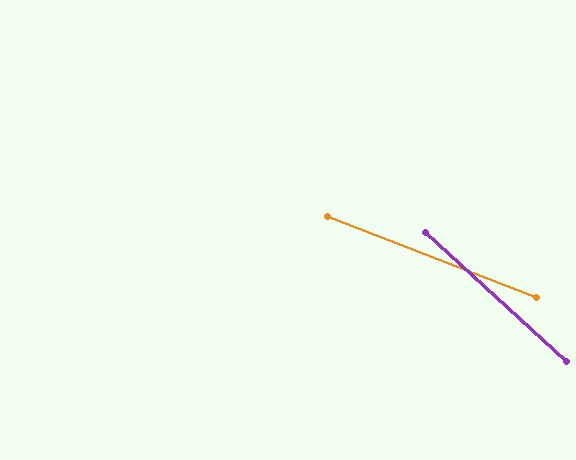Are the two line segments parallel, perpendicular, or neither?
Neither parallel nor perpendicular — they differ by about 21°.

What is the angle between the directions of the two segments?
Approximately 21 degrees.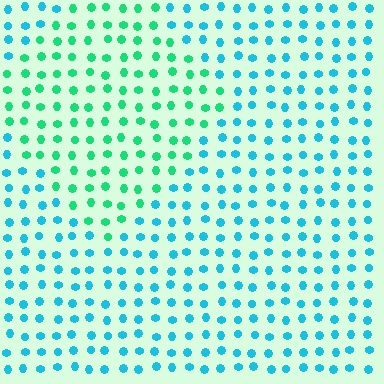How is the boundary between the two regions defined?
The boundary is defined purely by a slight shift in hue (about 40 degrees). Spacing, size, and orientation are identical on both sides.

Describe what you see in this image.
The image is filled with small cyan elements in a uniform arrangement. A diamond-shaped region is visible where the elements are tinted to a slightly different hue, forming a subtle color boundary.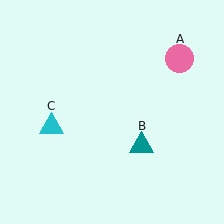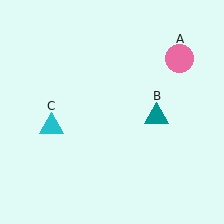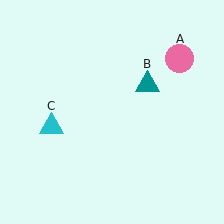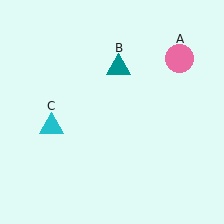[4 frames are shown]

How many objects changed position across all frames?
1 object changed position: teal triangle (object B).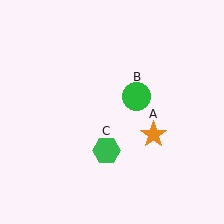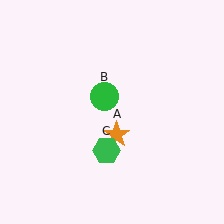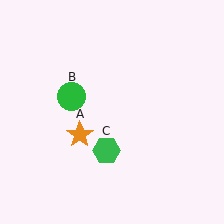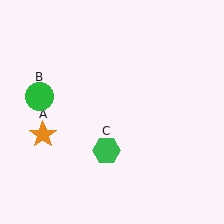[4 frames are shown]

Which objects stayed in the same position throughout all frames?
Green hexagon (object C) remained stationary.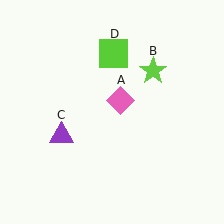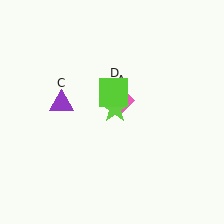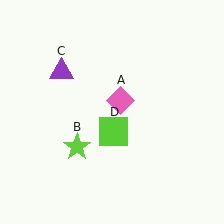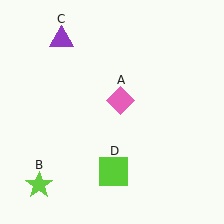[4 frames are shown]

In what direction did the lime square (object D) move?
The lime square (object D) moved down.